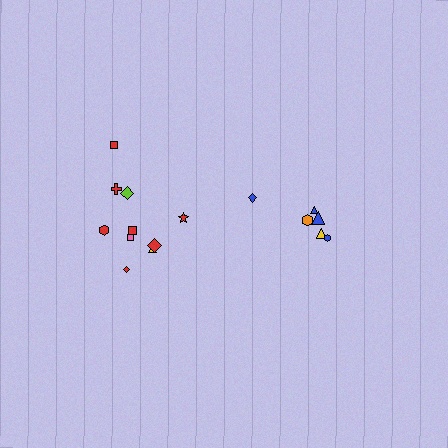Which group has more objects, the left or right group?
The left group.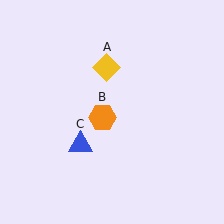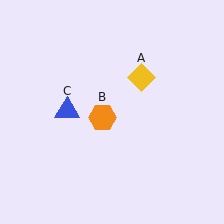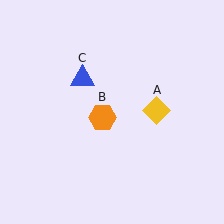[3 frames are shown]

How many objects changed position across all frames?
2 objects changed position: yellow diamond (object A), blue triangle (object C).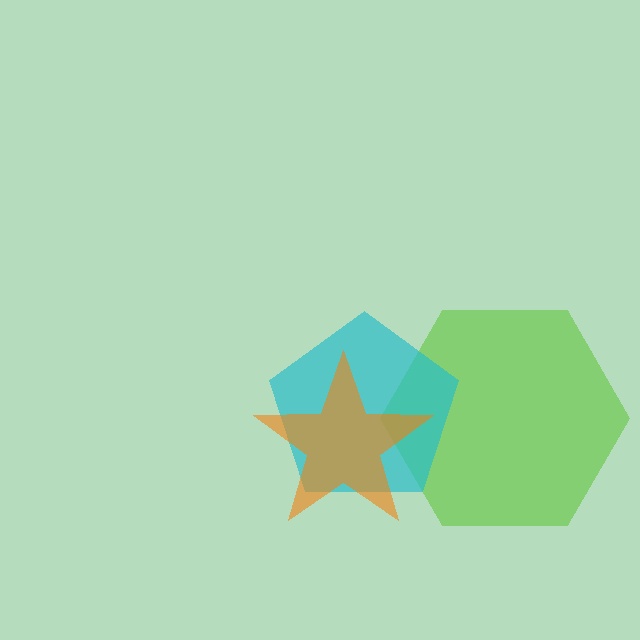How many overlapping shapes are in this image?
There are 3 overlapping shapes in the image.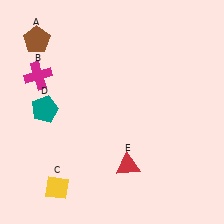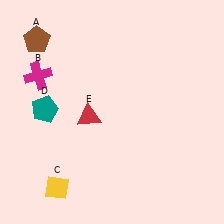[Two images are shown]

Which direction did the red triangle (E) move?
The red triangle (E) moved up.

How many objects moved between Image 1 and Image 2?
1 object moved between the two images.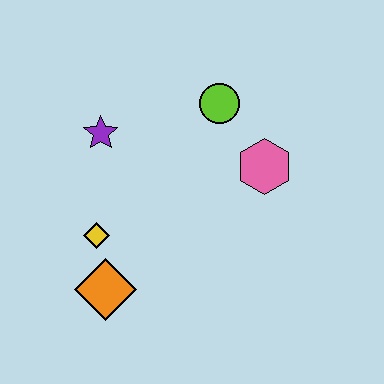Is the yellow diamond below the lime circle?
Yes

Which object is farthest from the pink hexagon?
The orange diamond is farthest from the pink hexagon.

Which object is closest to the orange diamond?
The yellow diamond is closest to the orange diamond.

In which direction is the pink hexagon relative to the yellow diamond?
The pink hexagon is to the right of the yellow diamond.